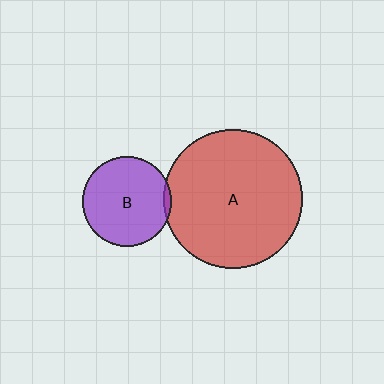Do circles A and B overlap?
Yes.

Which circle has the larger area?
Circle A (red).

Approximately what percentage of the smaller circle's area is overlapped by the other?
Approximately 5%.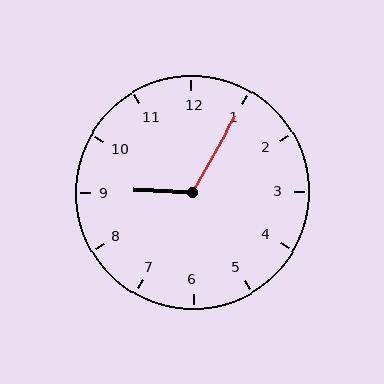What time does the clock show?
9:05.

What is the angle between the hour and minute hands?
Approximately 118 degrees.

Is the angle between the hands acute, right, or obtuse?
It is obtuse.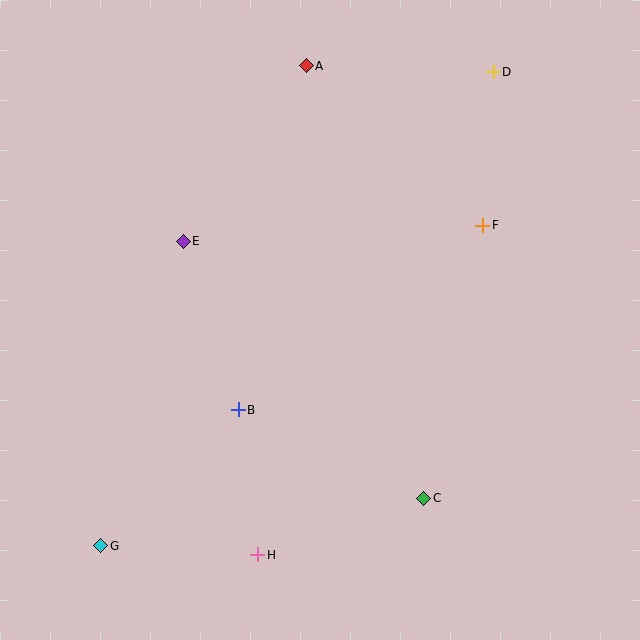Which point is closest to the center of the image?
Point B at (238, 410) is closest to the center.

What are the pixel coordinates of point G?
Point G is at (101, 546).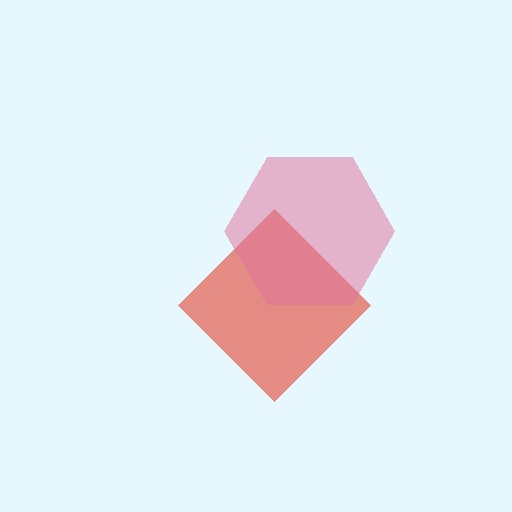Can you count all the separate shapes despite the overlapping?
Yes, there are 2 separate shapes.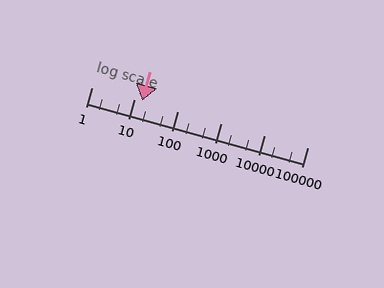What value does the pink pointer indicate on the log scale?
The pointer indicates approximately 15.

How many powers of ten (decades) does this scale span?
The scale spans 5 decades, from 1 to 100000.